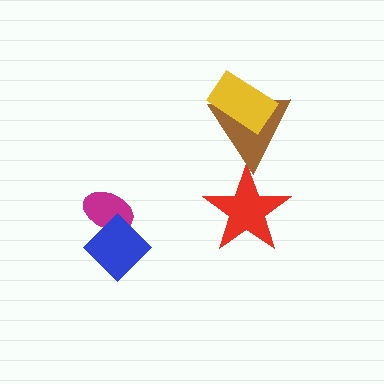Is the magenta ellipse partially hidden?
Yes, it is partially covered by another shape.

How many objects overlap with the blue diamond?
1 object overlaps with the blue diamond.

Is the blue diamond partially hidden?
No, no other shape covers it.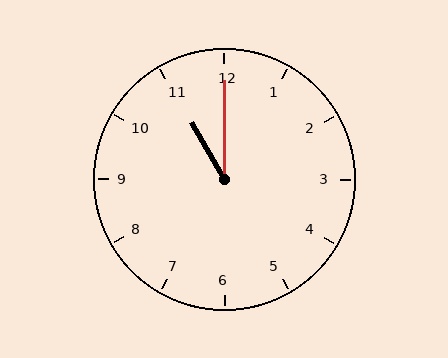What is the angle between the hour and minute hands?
Approximately 30 degrees.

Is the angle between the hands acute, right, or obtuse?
It is acute.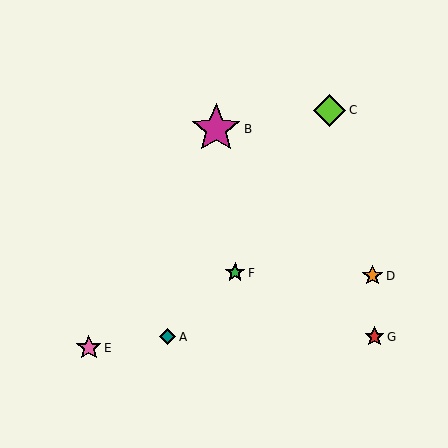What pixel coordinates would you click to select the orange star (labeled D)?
Click at (372, 276) to select the orange star D.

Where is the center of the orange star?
The center of the orange star is at (372, 276).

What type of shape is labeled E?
Shape E is a pink star.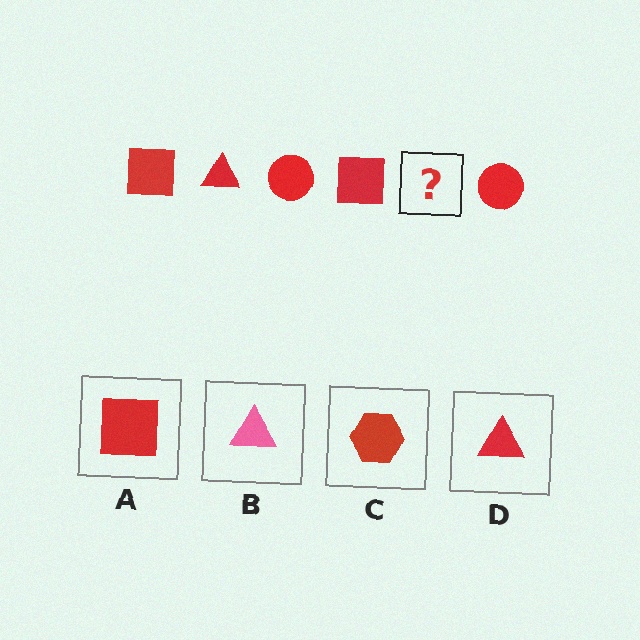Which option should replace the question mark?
Option D.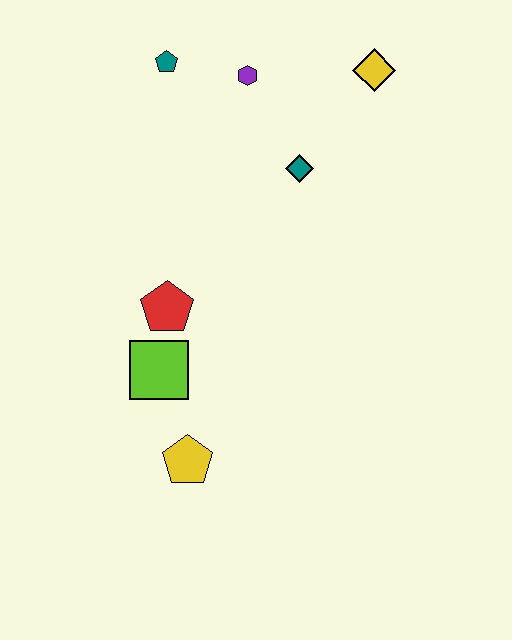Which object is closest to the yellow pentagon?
The lime square is closest to the yellow pentagon.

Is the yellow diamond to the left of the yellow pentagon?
No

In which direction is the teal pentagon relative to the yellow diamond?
The teal pentagon is to the left of the yellow diamond.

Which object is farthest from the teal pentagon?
The yellow pentagon is farthest from the teal pentagon.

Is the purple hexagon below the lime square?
No